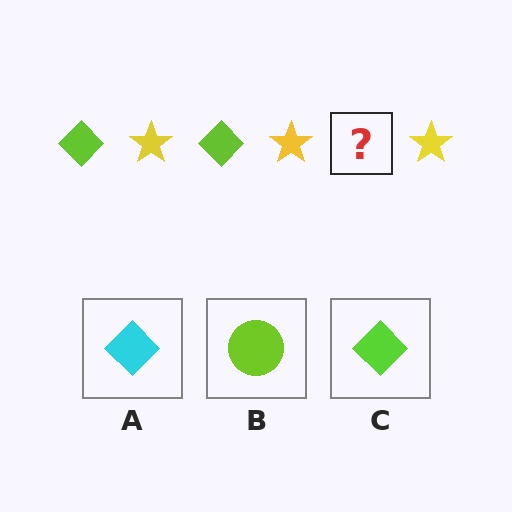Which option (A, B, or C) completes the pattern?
C.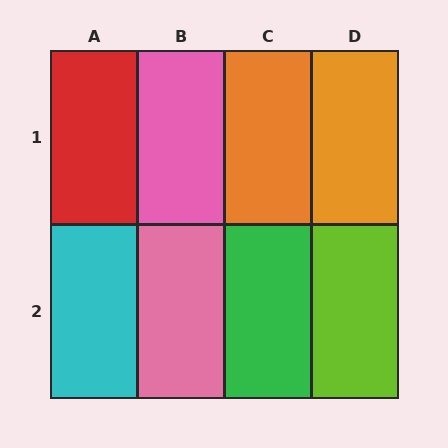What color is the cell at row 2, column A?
Cyan.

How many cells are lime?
1 cell is lime.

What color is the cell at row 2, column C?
Green.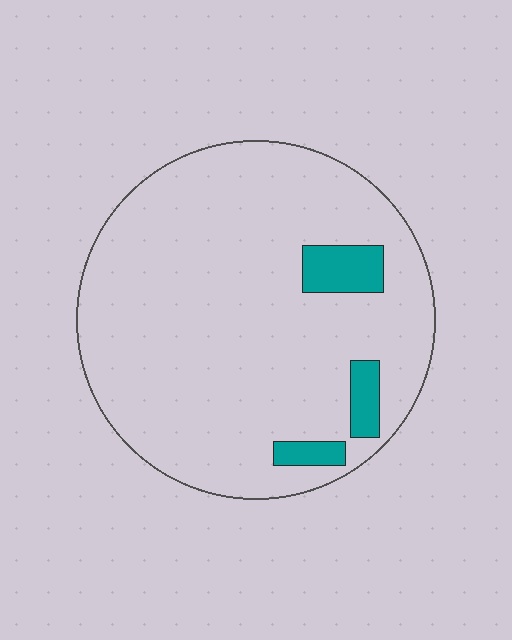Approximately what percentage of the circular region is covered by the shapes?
Approximately 10%.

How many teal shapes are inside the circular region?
3.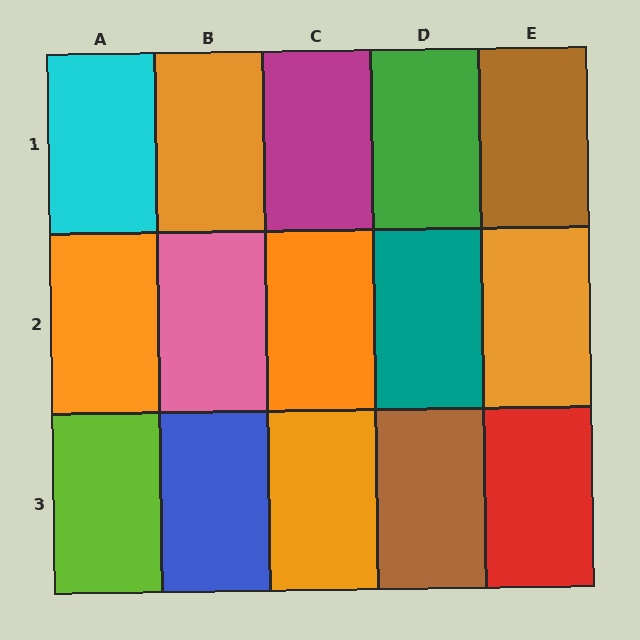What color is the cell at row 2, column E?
Orange.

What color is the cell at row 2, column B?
Pink.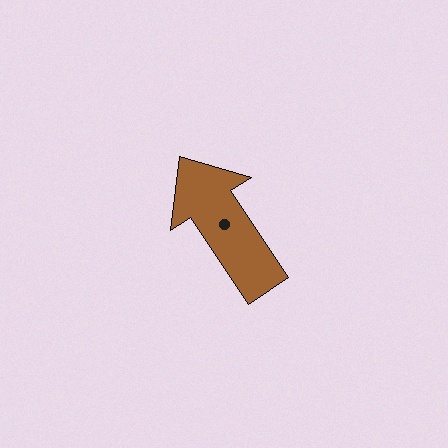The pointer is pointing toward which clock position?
Roughly 11 o'clock.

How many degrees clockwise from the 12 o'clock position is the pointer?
Approximately 327 degrees.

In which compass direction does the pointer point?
Northwest.